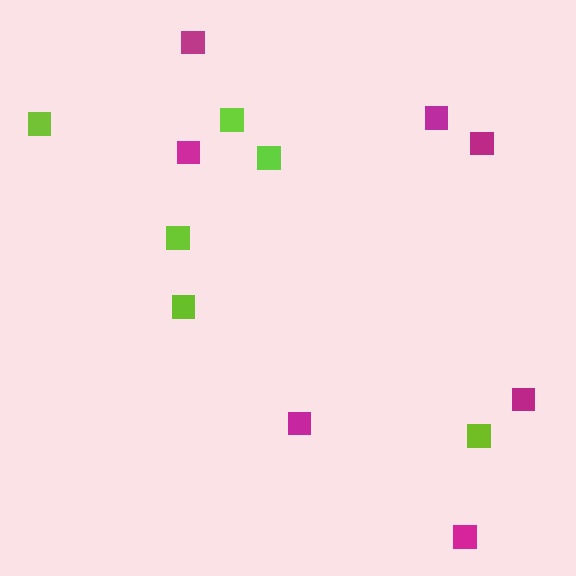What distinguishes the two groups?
There are 2 groups: one group of magenta squares (7) and one group of lime squares (6).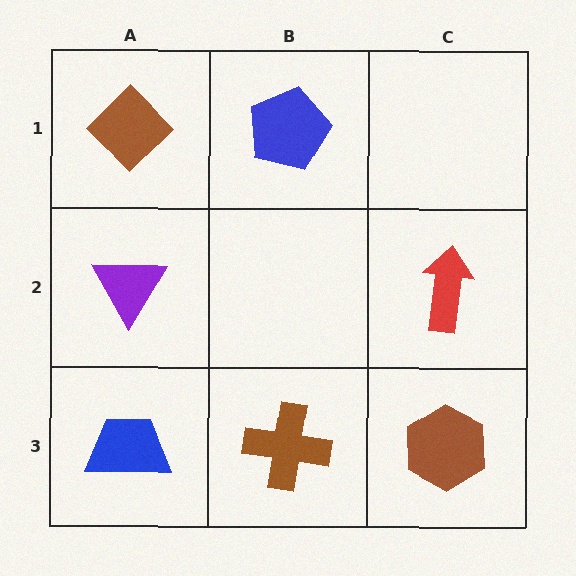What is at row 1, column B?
A blue pentagon.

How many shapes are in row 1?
2 shapes.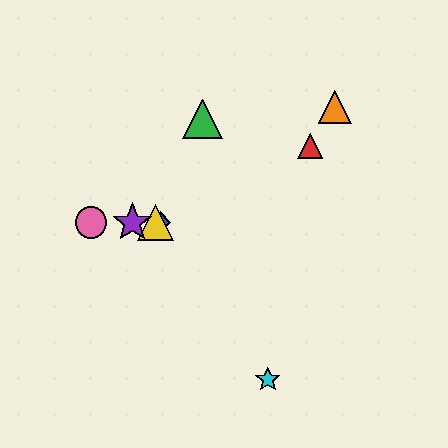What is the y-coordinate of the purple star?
The purple star is at y≈222.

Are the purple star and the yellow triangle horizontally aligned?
Yes, both are at y≈222.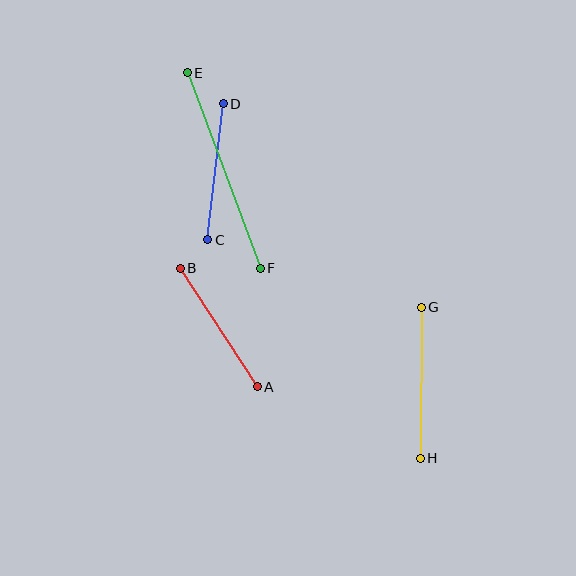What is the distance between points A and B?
The distance is approximately 141 pixels.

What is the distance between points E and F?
The distance is approximately 208 pixels.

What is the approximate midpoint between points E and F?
The midpoint is at approximately (224, 170) pixels.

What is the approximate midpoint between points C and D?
The midpoint is at approximately (216, 172) pixels.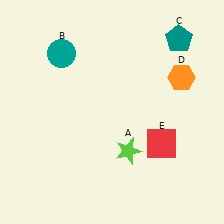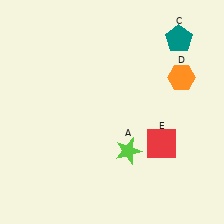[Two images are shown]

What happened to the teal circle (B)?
The teal circle (B) was removed in Image 2. It was in the top-left area of Image 1.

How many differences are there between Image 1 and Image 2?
There is 1 difference between the two images.